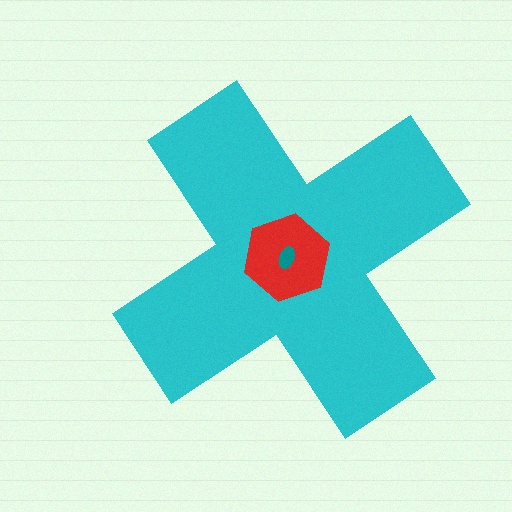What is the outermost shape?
The cyan cross.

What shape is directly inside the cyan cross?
The red hexagon.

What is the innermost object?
The teal ellipse.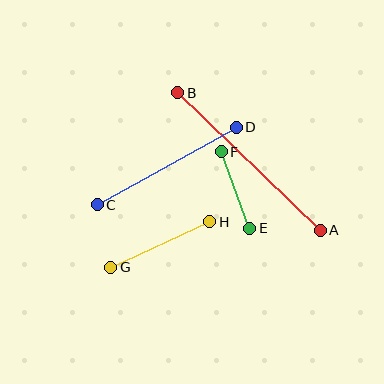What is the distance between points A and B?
The distance is approximately 198 pixels.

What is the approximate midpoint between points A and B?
The midpoint is at approximately (249, 162) pixels.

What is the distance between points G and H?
The distance is approximately 109 pixels.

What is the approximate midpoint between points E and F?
The midpoint is at approximately (235, 190) pixels.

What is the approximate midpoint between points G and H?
The midpoint is at approximately (160, 244) pixels.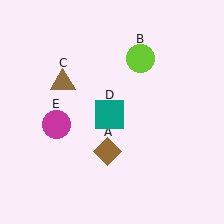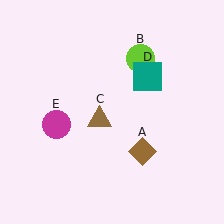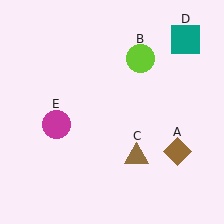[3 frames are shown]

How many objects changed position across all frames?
3 objects changed position: brown diamond (object A), brown triangle (object C), teal square (object D).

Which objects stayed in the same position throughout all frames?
Lime circle (object B) and magenta circle (object E) remained stationary.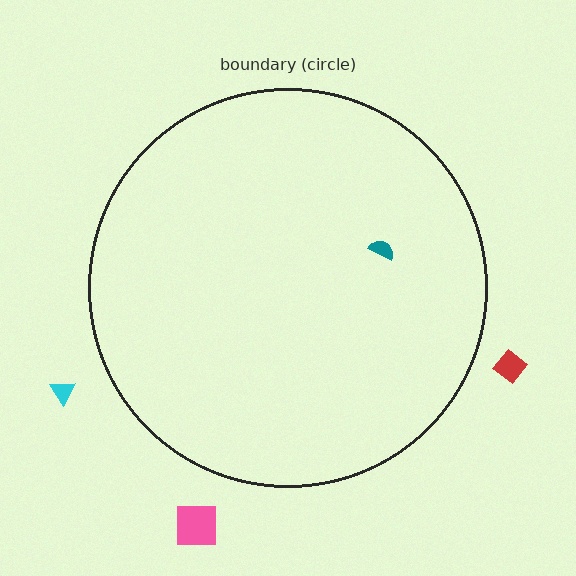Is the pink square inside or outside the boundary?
Outside.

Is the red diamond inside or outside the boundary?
Outside.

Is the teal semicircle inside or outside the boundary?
Inside.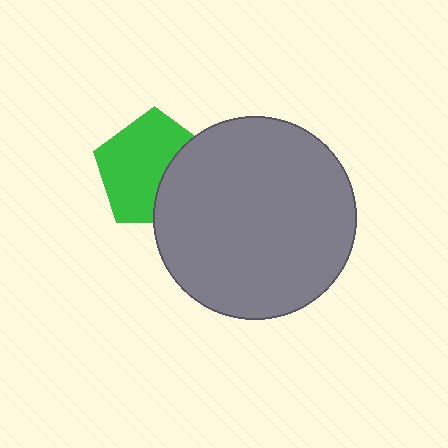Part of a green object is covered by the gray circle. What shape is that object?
It is a pentagon.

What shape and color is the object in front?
The object in front is a gray circle.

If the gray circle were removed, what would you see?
You would see the complete green pentagon.